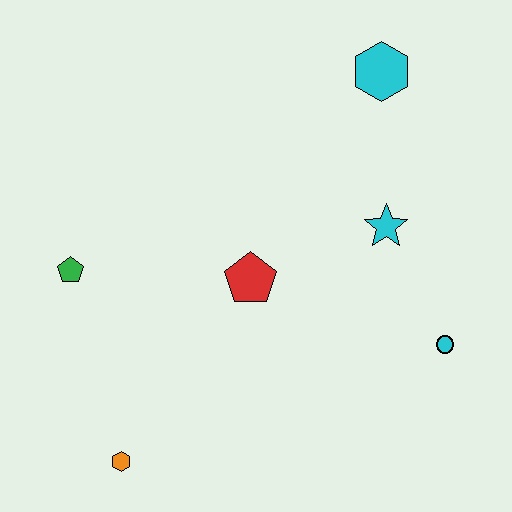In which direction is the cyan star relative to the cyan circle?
The cyan star is above the cyan circle.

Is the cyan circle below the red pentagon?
Yes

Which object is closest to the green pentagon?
The red pentagon is closest to the green pentagon.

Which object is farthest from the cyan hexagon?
The orange hexagon is farthest from the cyan hexagon.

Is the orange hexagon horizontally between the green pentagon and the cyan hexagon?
Yes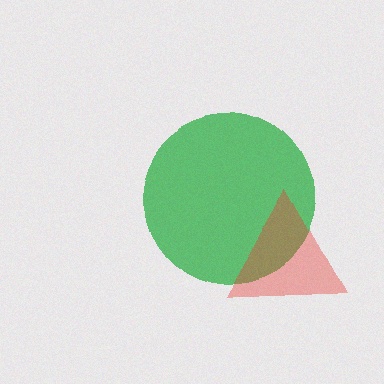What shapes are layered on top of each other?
The layered shapes are: a green circle, a red triangle.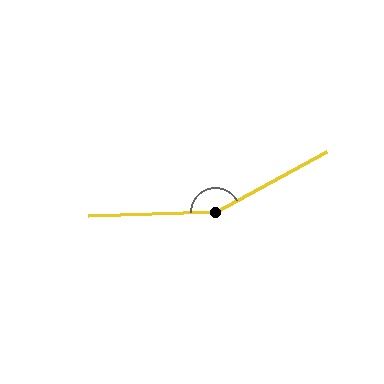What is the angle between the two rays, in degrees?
Approximately 153 degrees.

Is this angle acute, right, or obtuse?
It is obtuse.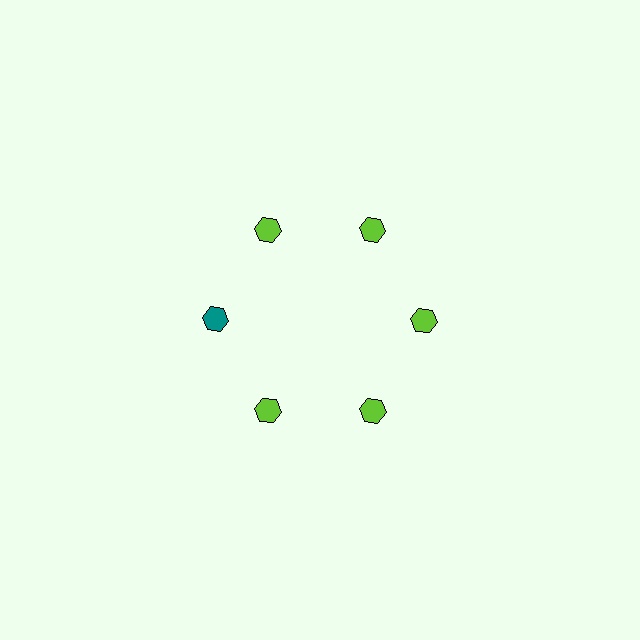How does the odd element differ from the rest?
It has a different color: teal instead of lime.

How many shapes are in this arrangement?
There are 6 shapes arranged in a ring pattern.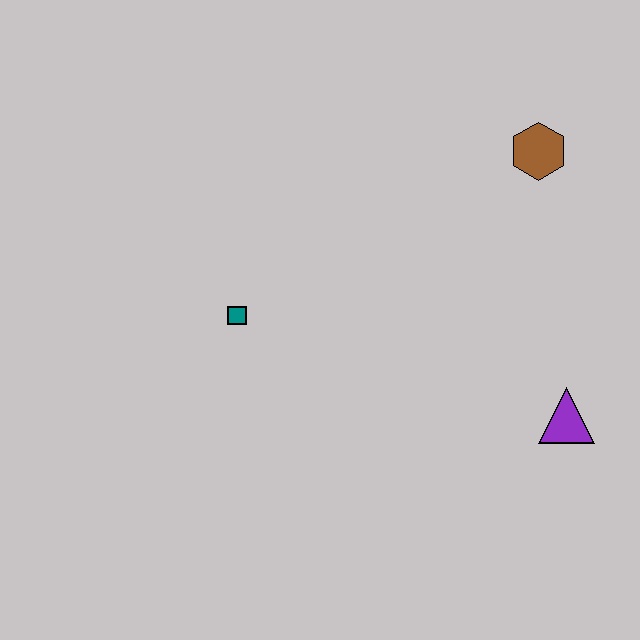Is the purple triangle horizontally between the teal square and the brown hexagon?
No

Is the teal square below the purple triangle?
No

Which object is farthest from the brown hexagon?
The teal square is farthest from the brown hexagon.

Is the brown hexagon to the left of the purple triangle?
Yes